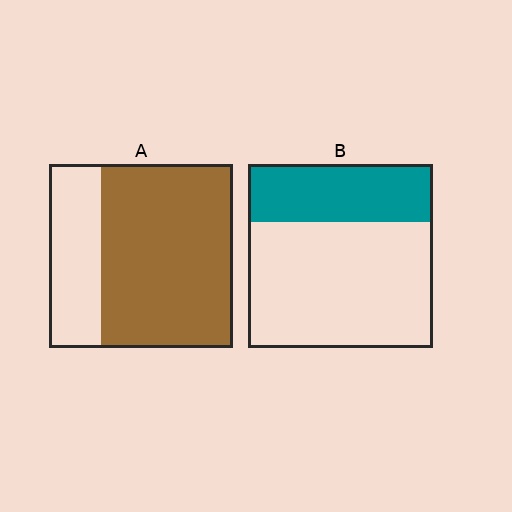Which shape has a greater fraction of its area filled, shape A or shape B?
Shape A.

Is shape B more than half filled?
No.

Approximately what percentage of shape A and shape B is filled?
A is approximately 70% and B is approximately 30%.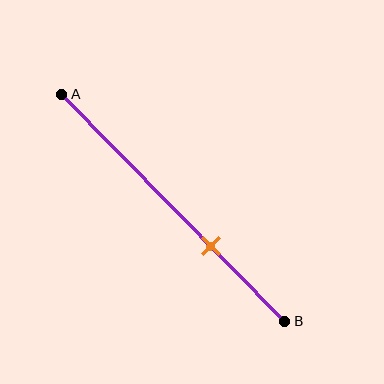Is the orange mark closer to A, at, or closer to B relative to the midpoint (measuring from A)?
The orange mark is closer to point B than the midpoint of segment AB.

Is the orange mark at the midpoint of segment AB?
No, the mark is at about 65% from A, not at the 50% midpoint.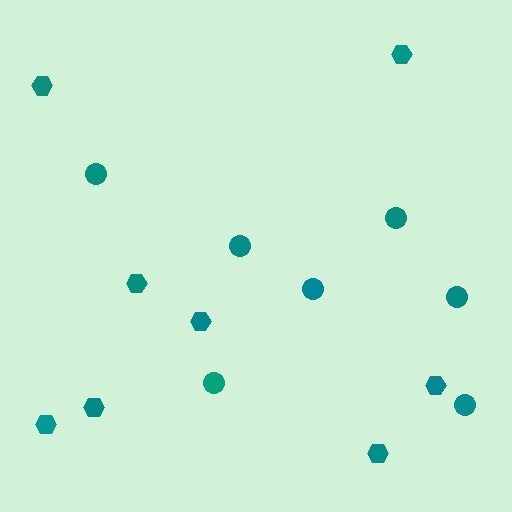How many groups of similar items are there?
There are 2 groups: one group of circles (7) and one group of hexagons (8).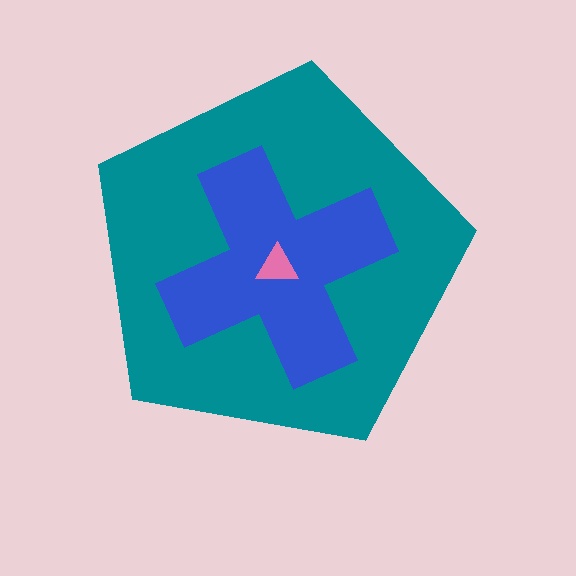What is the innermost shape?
The pink triangle.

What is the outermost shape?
The teal pentagon.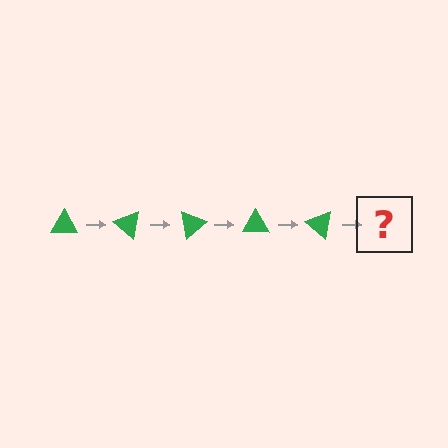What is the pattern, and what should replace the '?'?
The pattern is that the triangle rotates 40 degrees each step. The '?' should be a green triangle rotated 200 degrees.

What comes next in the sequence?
The next element should be a green triangle rotated 200 degrees.